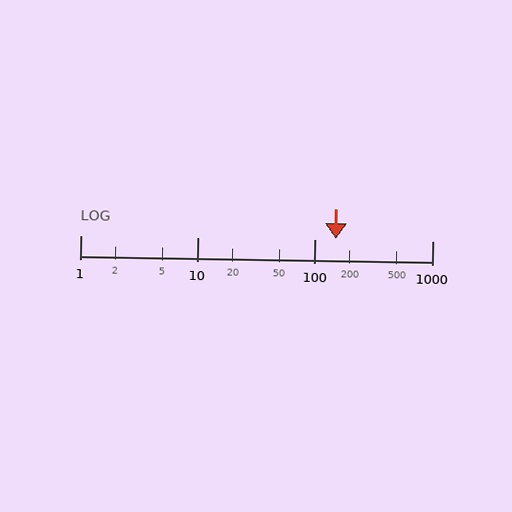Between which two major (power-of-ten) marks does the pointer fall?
The pointer is between 100 and 1000.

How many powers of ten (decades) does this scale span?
The scale spans 3 decades, from 1 to 1000.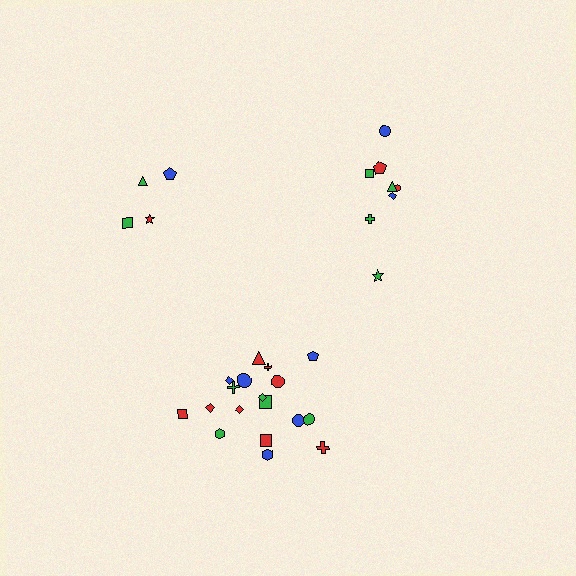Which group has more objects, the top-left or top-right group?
The top-right group.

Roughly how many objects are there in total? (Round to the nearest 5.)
Roughly 30 objects in total.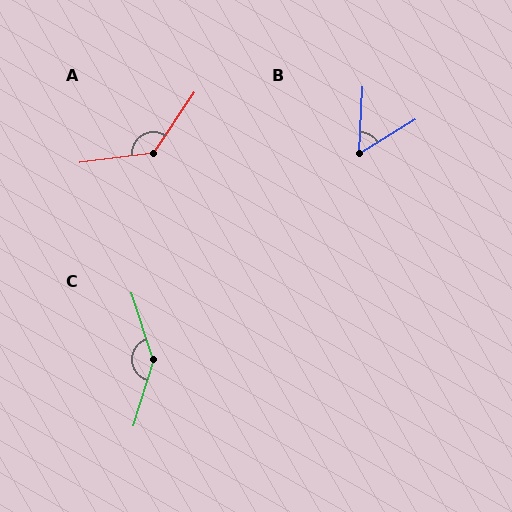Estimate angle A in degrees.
Approximately 131 degrees.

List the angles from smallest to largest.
B (55°), A (131°), C (145°).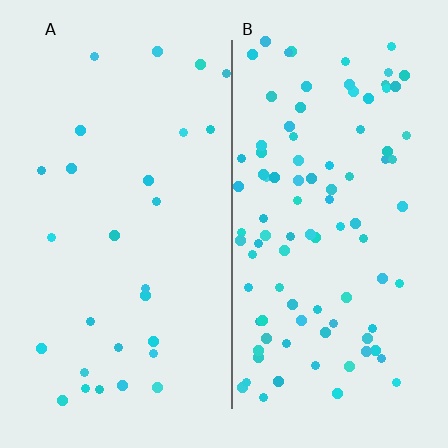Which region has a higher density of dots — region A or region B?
B (the right).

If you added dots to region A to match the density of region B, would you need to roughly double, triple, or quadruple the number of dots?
Approximately triple.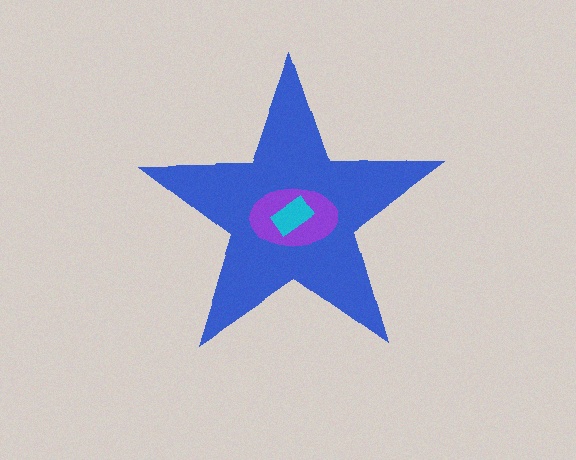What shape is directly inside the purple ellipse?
The cyan rectangle.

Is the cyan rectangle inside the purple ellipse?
Yes.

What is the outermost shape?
The blue star.